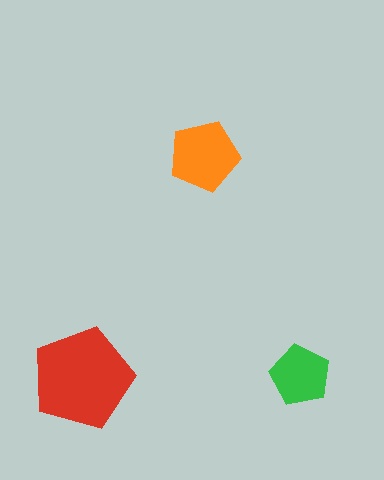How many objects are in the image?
There are 3 objects in the image.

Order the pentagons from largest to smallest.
the red one, the orange one, the green one.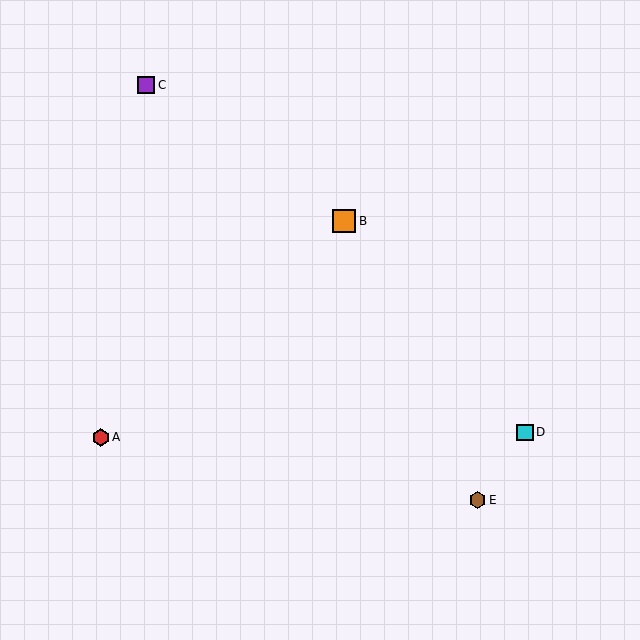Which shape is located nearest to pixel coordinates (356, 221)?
The orange square (labeled B) at (344, 221) is nearest to that location.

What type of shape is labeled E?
Shape E is a brown hexagon.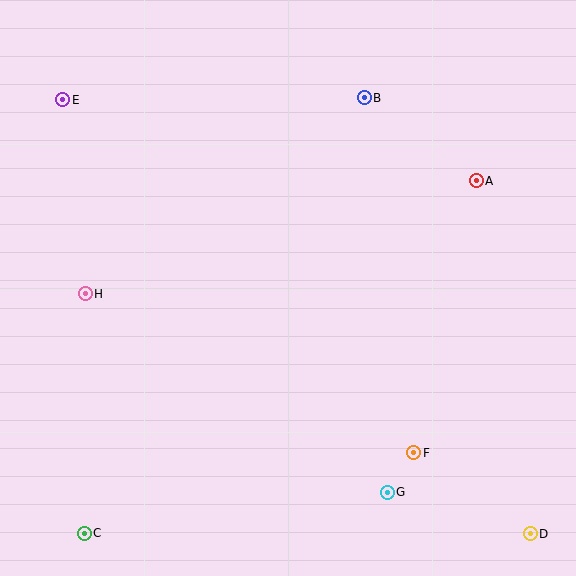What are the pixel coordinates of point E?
Point E is at (63, 100).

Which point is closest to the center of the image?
Point H at (85, 294) is closest to the center.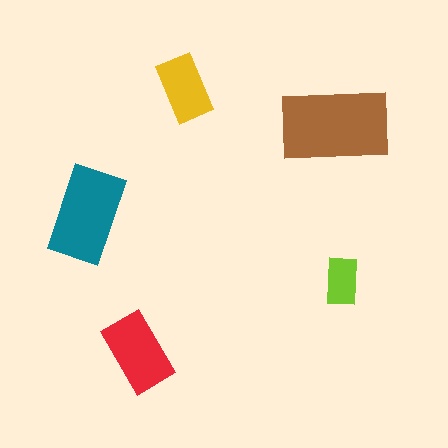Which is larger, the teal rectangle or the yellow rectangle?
The teal one.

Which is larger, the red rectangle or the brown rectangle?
The brown one.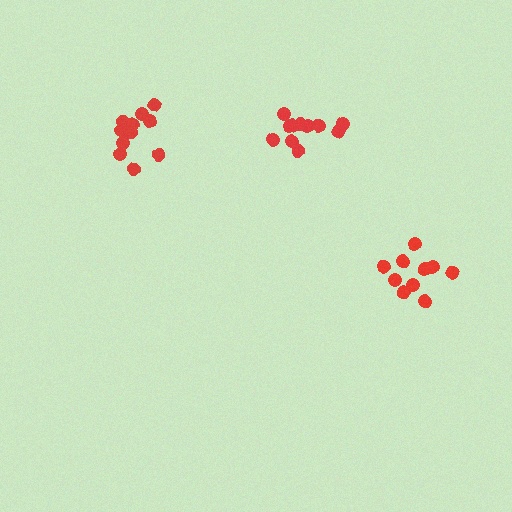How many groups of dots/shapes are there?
There are 3 groups.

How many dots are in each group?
Group 1: 10 dots, Group 2: 11 dots, Group 3: 13 dots (34 total).